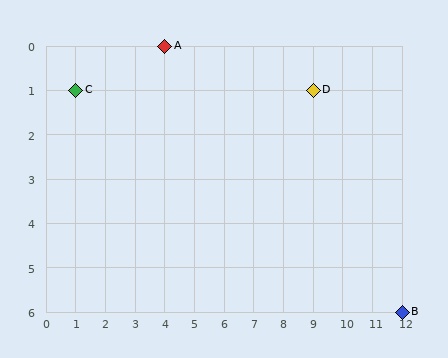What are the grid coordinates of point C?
Point C is at grid coordinates (1, 1).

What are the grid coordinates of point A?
Point A is at grid coordinates (4, 0).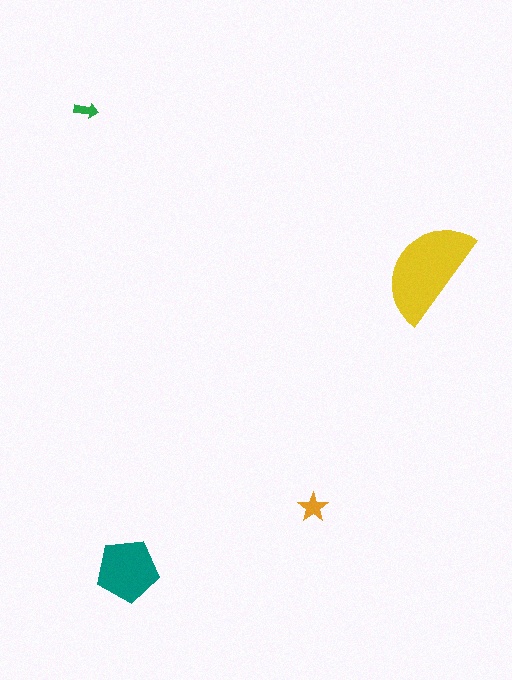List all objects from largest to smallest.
The yellow semicircle, the teal pentagon, the orange star, the green arrow.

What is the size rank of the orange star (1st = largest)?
3rd.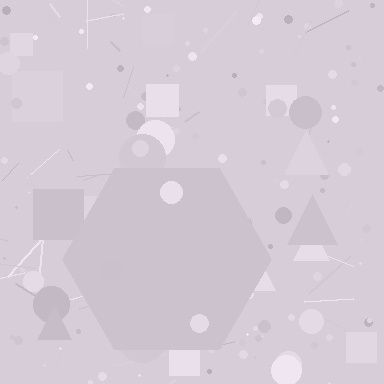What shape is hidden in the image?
A hexagon is hidden in the image.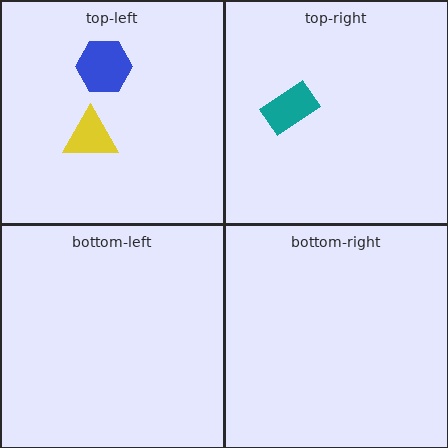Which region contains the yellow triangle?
The top-left region.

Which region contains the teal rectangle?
The top-right region.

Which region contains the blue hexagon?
The top-left region.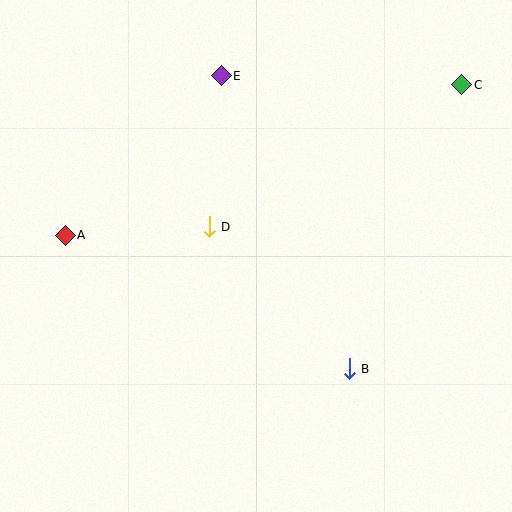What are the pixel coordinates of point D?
Point D is at (209, 227).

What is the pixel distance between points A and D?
The distance between A and D is 144 pixels.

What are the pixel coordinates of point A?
Point A is at (65, 235).